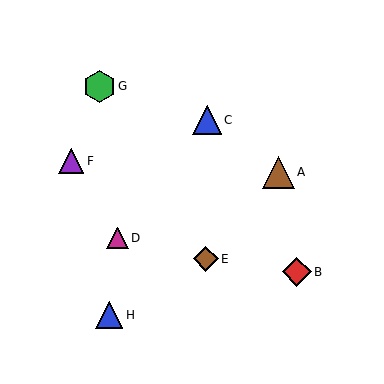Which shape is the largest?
The green hexagon (labeled G) is the largest.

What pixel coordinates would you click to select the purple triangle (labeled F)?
Click at (71, 161) to select the purple triangle F.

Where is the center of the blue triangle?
The center of the blue triangle is at (207, 120).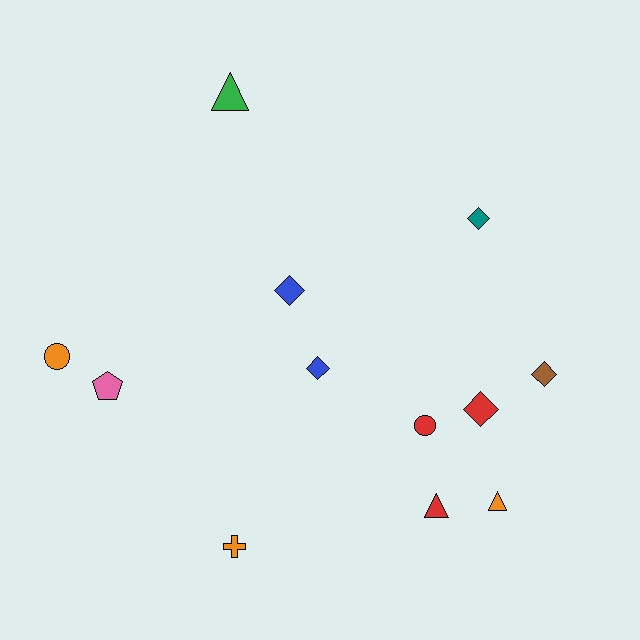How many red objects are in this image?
There are 3 red objects.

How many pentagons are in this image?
There is 1 pentagon.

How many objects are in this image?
There are 12 objects.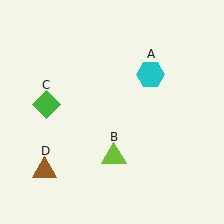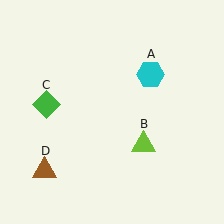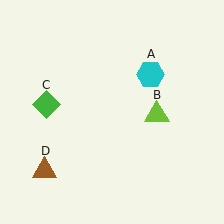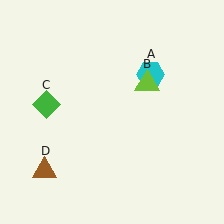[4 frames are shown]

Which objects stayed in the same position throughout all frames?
Cyan hexagon (object A) and green diamond (object C) and brown triangle (object D) remained stationary.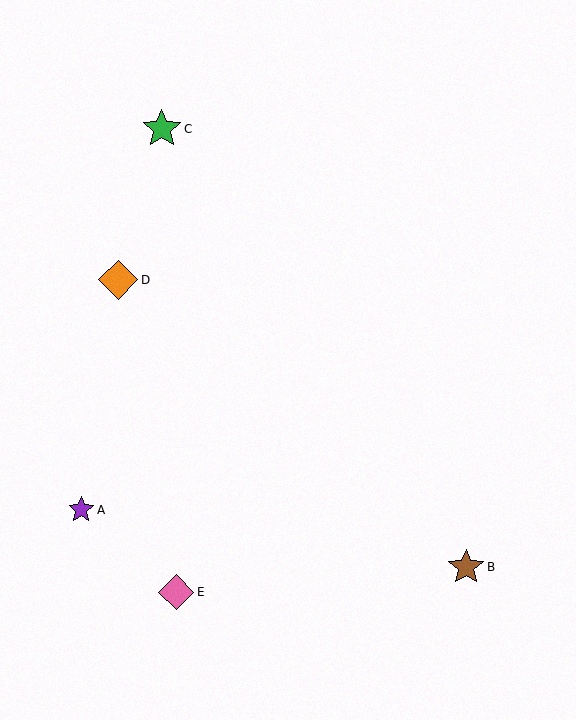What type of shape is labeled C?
Shape C is a green star.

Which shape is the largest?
The orange diamond (labeled D) is the largest.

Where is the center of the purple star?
The center of the purple star is at (81, 510).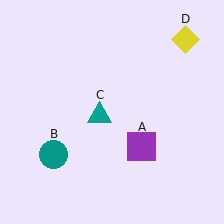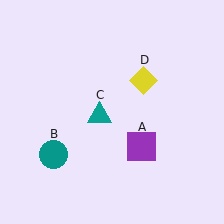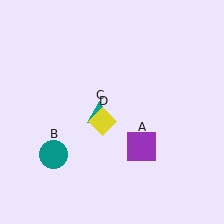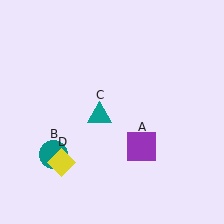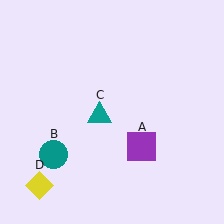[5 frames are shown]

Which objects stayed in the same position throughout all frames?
Purple square (object A) and teal circle (object B) and teal triangle (object C) remained stationary.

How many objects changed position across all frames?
1 object changed position: yellow diamond (object D).